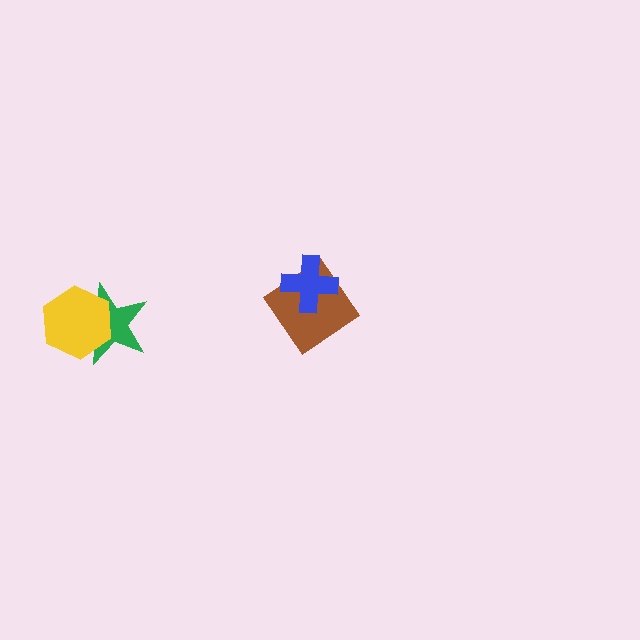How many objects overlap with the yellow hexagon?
1 object overlaps with the yellow hexagon.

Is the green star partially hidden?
Yes, it is partially covered by another shape.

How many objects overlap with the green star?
1 object overlaps with the green star.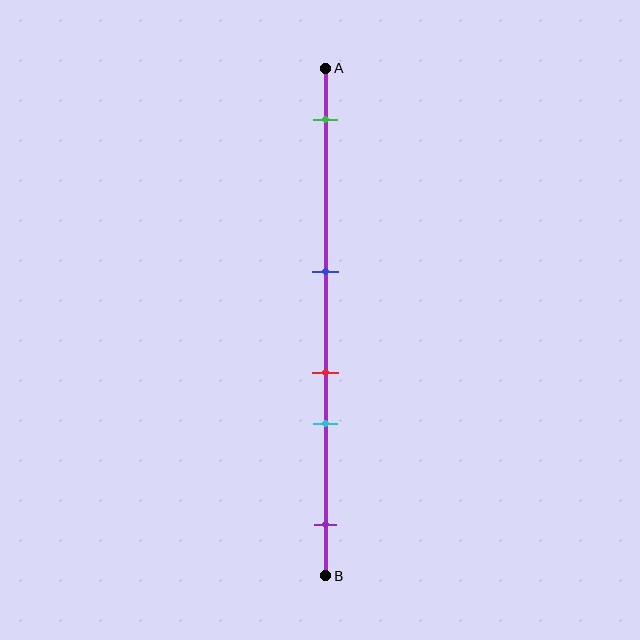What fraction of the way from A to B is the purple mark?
The purple mark is approximately 90% (0.9) of the way from A to B.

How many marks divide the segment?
There are 5 marks dividing the segment.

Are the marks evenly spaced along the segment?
No, the marks are not evenly spaced.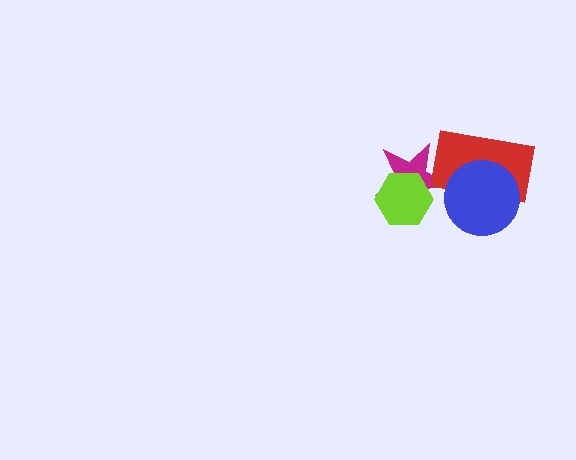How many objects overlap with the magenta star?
2 objects overlap with the magenta star.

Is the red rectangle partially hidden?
Yes, it is partially covered by another shape.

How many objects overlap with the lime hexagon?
1 object overlaps with the lime hexagon.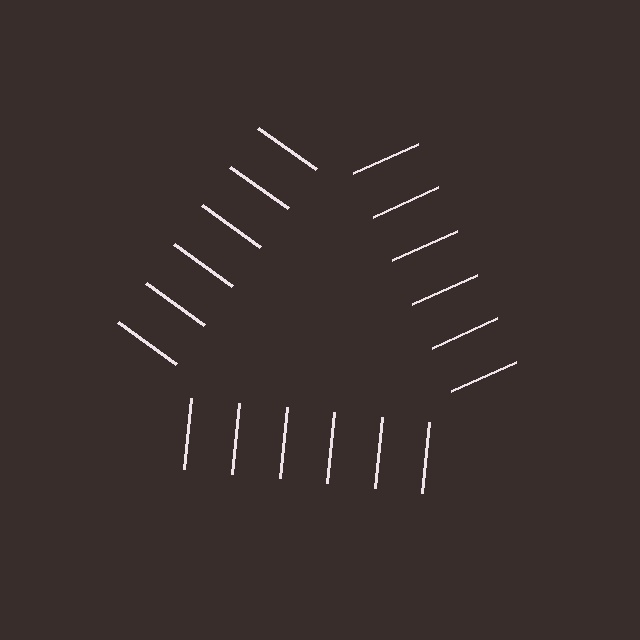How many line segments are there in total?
18 — 6 along each of the 3 edges.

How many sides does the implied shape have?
3 sides — the line-ends trace a triangle.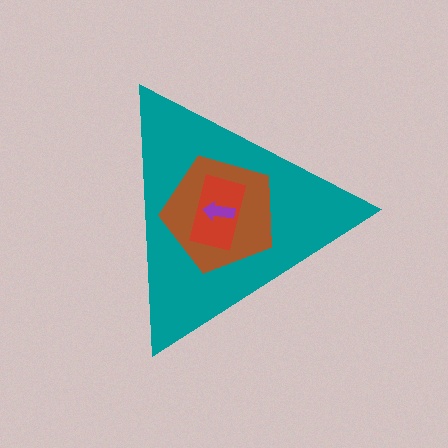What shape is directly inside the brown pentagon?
The red rectangle.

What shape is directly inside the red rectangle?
The purple arrow.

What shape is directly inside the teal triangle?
The brown pentagon.